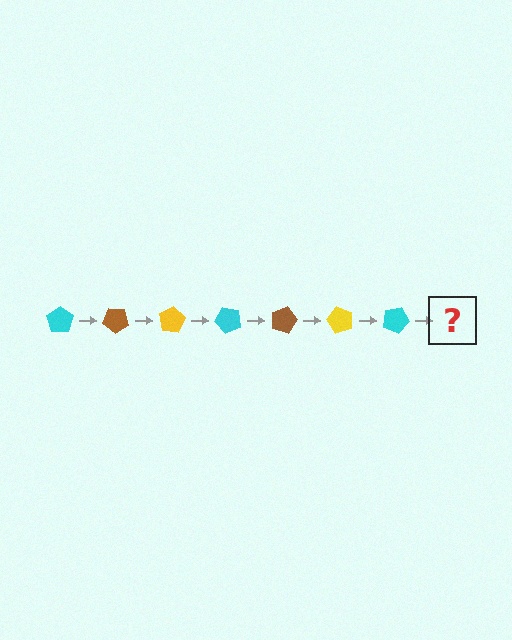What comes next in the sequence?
The next element should be a brown pentagon, rotated 280 degrees from the start.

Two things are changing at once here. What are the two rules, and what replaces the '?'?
The two rules are that it rotates 40 degrees each step and the color cycles through cyan, brown, and yellow. The '?' should be a brown pentagon, rotated 280 degrees from the start.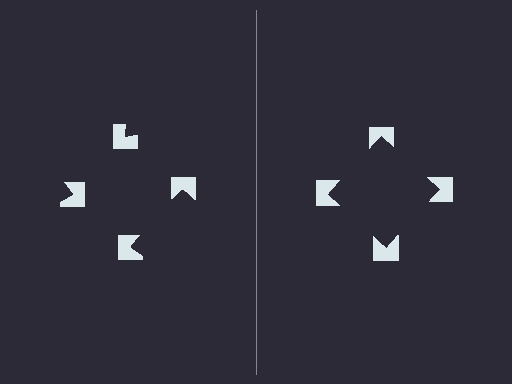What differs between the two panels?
The notched squares are positioned identically on both sides; only the wedge orientations differ. On the right they align to a square; on the left they are misaligned.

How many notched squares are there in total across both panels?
8 — 4 on each side.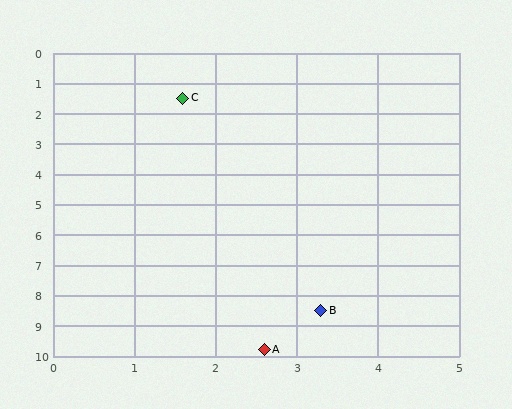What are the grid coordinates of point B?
Point B is at approximately (3.3, 8.5).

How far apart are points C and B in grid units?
Points C and B are about 7.2 grid units apart.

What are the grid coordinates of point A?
Point A is at approximately (2.6, 9.8).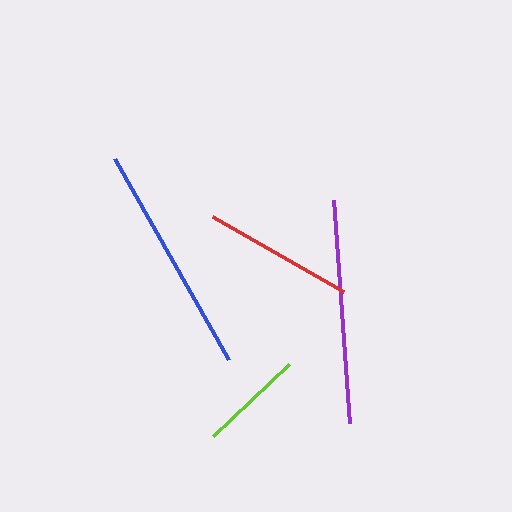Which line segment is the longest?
The blue line is the longest at approximately 231 pixels.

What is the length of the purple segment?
The purple segment is approximately 224 pixels long.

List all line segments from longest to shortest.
From longest to shortest: blue, purple, red, lime.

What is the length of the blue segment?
The blue segment is approximately 231 pixels long.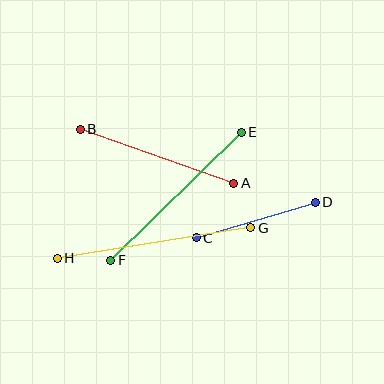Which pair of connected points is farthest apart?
Points G and H are farthest apart.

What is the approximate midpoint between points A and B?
The midpoint is at approximately (157, 156) pixels.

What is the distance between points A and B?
The distance is approximately 162 pixels.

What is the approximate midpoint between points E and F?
The midpoint is at approximately (176, 196) pixels.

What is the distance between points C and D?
The distance is approximately 124 pixels.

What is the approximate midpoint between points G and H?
The midpoint is at approximately (154, 243) pixels.